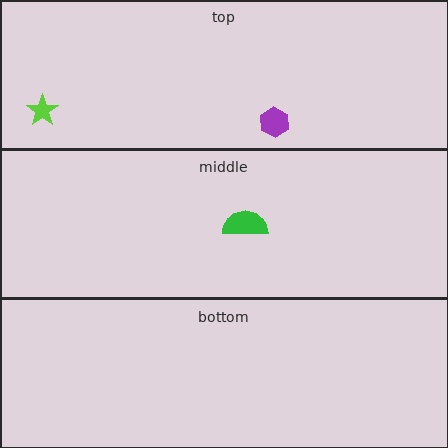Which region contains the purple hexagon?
The top region.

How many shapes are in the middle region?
1.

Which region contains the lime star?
The top region.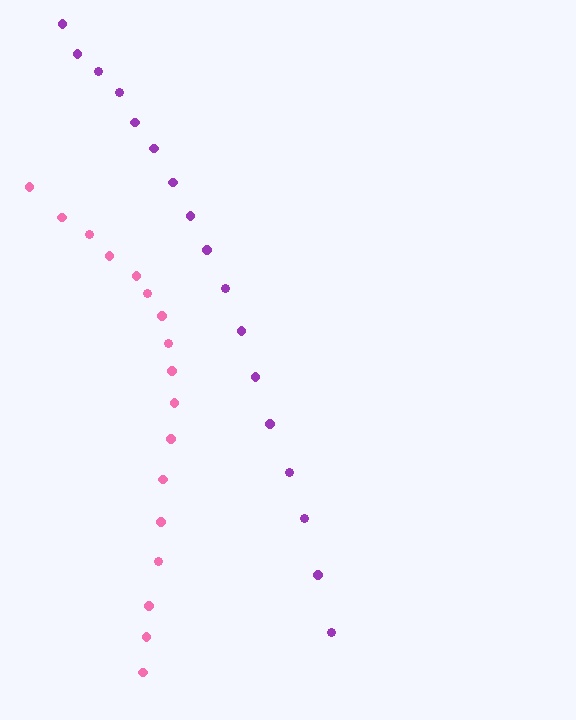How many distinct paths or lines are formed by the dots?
There are 2 distinct paths.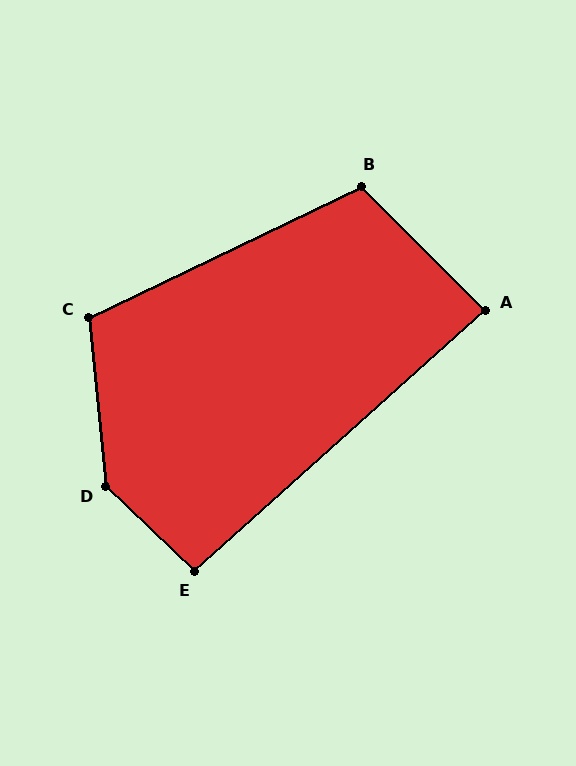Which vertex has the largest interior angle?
D, at approximately 139 degrees.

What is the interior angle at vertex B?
Approximately 109 degrees (obtuse).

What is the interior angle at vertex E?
Approximately 95 degrees (approximately right).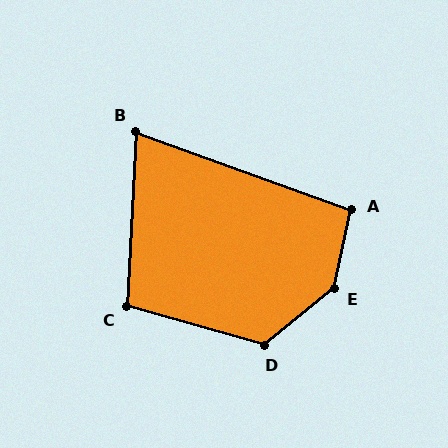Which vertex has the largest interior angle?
E, at approximately 141 degrees.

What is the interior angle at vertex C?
Approximately 103 degrees (obtuse).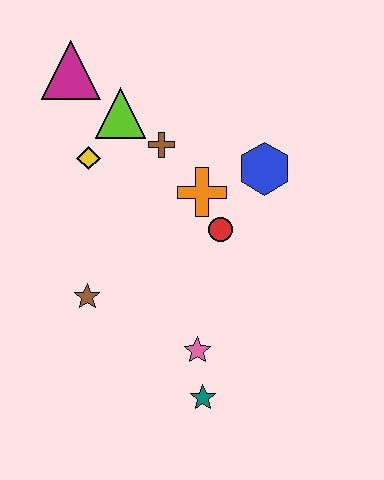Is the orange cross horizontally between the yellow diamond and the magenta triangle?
No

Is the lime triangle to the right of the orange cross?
No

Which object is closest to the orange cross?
The red circle is closest to the orange cross.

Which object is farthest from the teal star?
The magenta triangle is farthest from the teal star.